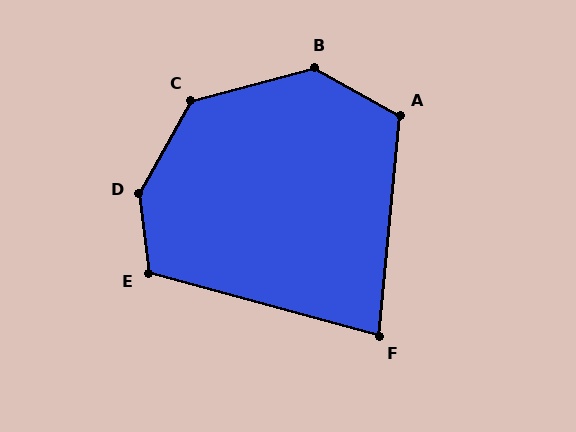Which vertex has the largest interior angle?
D, at approximately 144 degrees.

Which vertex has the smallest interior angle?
F, at approximately 80 degrees.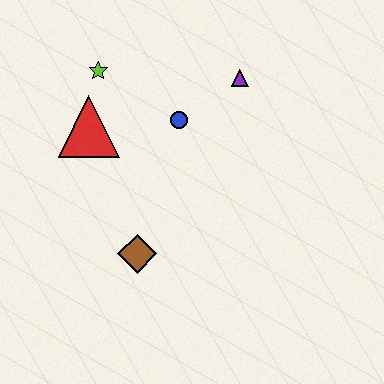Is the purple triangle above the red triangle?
Yes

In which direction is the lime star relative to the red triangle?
The lime star is above the red triangle.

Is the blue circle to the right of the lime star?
Yes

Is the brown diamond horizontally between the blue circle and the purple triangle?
No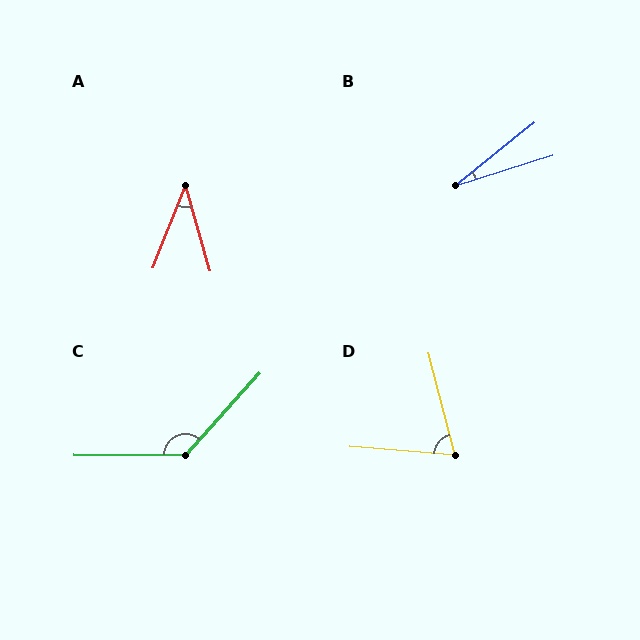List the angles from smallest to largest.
B (21°), A (37°), D (70°), C (132°).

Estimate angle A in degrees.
Approximately 37 degrees.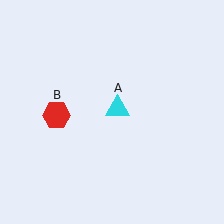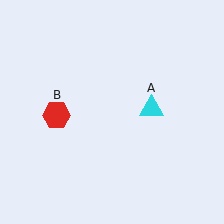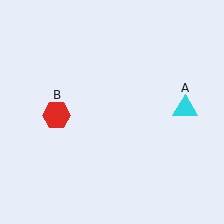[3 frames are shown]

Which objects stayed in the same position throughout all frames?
Red hexagon (object B) remained stationary.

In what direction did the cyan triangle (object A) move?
The cyan triangle (object A) moved right.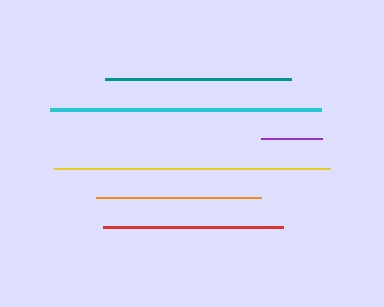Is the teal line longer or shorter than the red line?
The teal line is longer than the red line.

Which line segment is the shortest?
The purple line is the shortest at approximately 61 pixels.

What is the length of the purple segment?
The purple segment is approximately 61 pixels long.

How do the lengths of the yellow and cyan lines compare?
The yellow and cyan lines are approximately the same length.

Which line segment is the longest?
The yellow line is the longest at approximately 276 pixels.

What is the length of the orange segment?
The orange segment is approximately 165 pixels long.